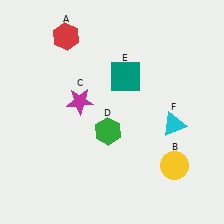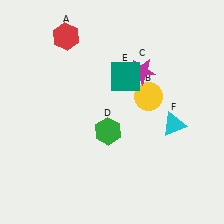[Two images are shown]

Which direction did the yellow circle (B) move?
The yellow circle (B) moved up.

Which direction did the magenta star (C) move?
The magenta star (C) moved right.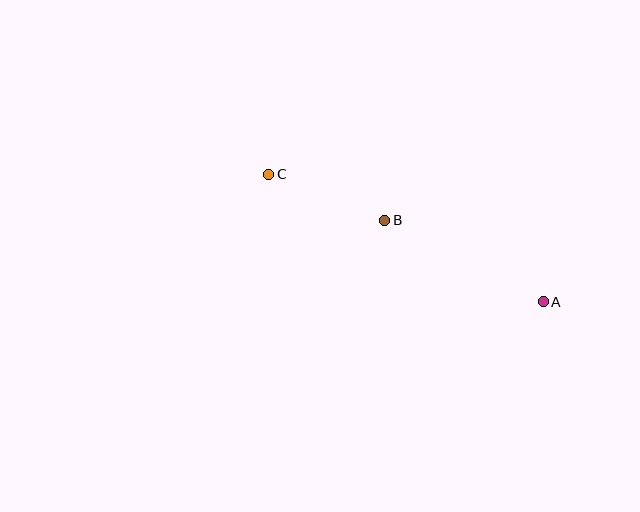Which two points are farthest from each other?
Points A and C are farthest from each other.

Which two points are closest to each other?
Points B and C are closest to each other.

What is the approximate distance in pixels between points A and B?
The distance between A and B is approximately 179 pixels.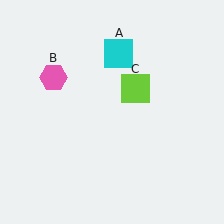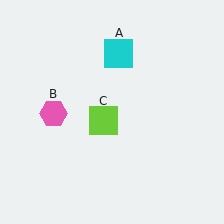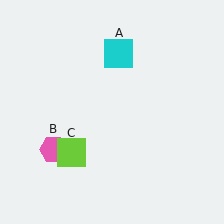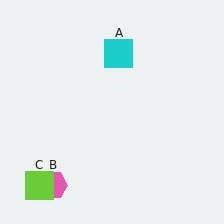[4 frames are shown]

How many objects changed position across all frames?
2 objects changed position: pink hexagon (object B), lime square (object C).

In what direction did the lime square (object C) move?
The lime square (object C) moved down and to the left.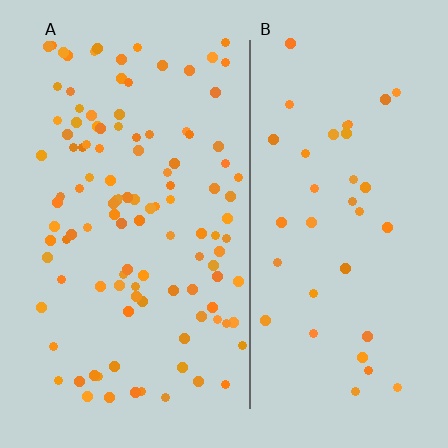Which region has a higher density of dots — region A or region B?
A (the left).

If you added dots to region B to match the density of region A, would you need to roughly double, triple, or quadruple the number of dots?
Approximately triple.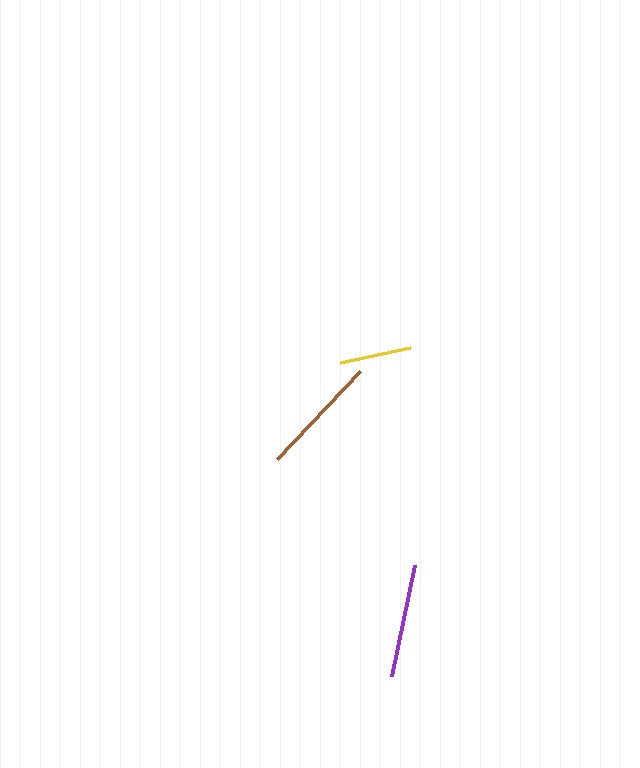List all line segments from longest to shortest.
From longest to shortest: brown, purple, yellow.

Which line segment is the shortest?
The yellow line is the shortest at approximately 72 pixels.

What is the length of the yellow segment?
The yellow segment is approximately 72 pixels long.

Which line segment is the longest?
The brown line is the longest at approximately 120 pixels.